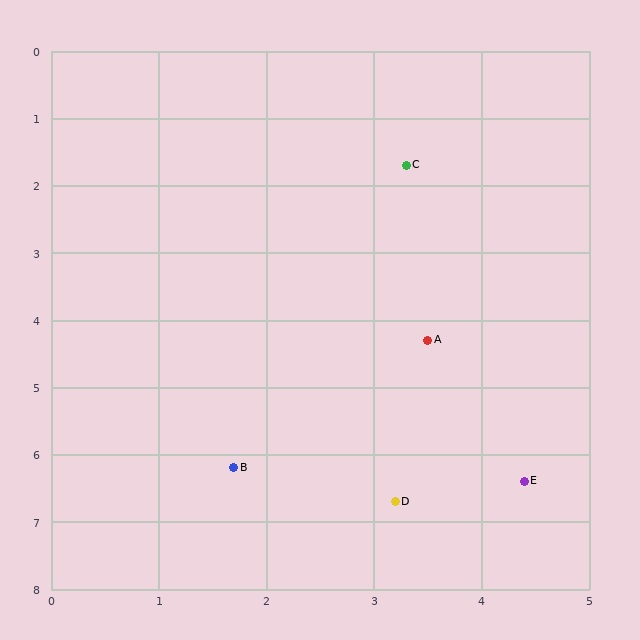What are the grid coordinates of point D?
Point D is at approximately (3.2, 6.7).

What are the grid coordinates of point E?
Point E is at approximately (4.4, 6.4).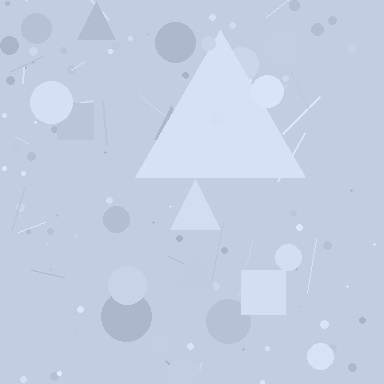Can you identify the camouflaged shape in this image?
The camouflaged shape is a triangle.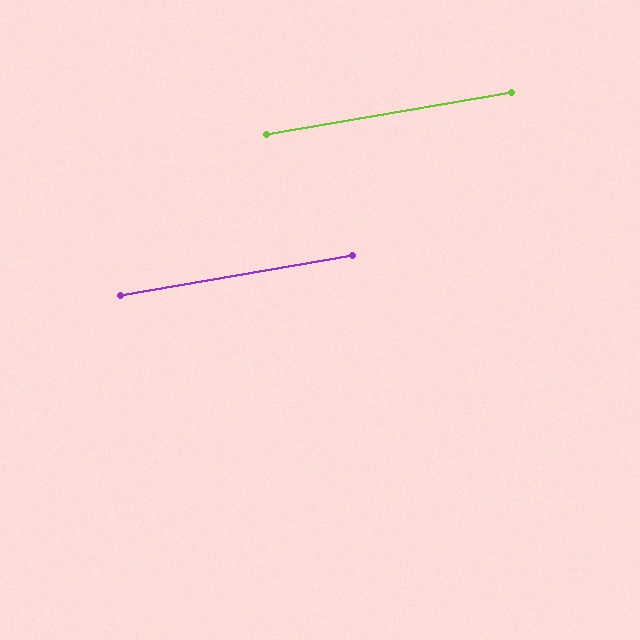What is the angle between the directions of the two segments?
Approximately 0 degrees.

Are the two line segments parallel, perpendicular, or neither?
Parallel — their directions differ by only 0.2°.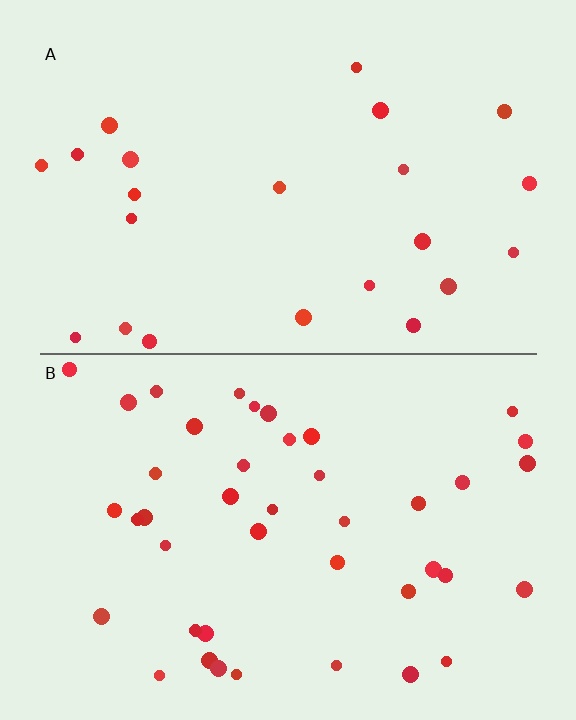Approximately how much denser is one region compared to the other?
Approximately 1.8× — region B over region A.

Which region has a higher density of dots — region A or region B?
B (the bottom).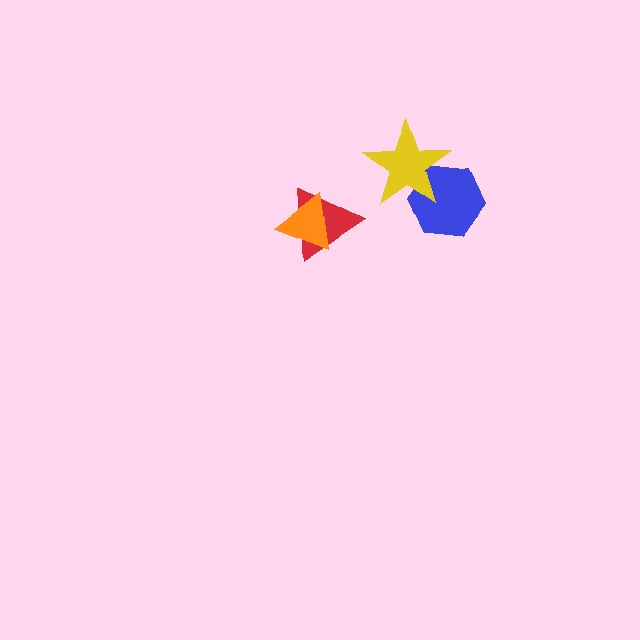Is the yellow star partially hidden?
No, no other shape covers it.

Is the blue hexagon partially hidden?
Yes, it is partially covered by another shape.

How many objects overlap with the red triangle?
1 object overlaps with the red triangle.